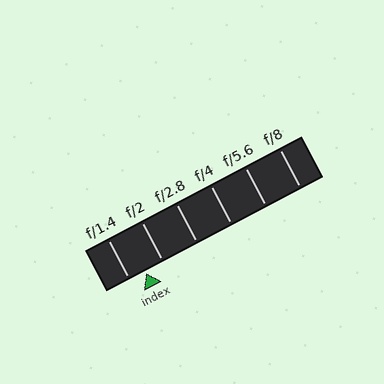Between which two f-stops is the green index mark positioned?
The index mark is between f/1.4 and f/2.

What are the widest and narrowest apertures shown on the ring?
The widest aperture shown is f/1.4 and the narrowest is f/8.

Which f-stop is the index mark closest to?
The index mark is closest to f/1.4.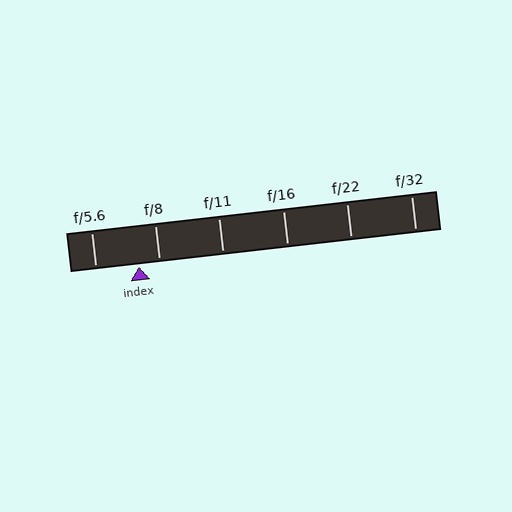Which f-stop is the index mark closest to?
The index mark is closest to f/8.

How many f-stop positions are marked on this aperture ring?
There are 6 f-stop positions marked.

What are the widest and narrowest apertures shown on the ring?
The widest aperture shown is f/5.6 and the narrowest is f/32.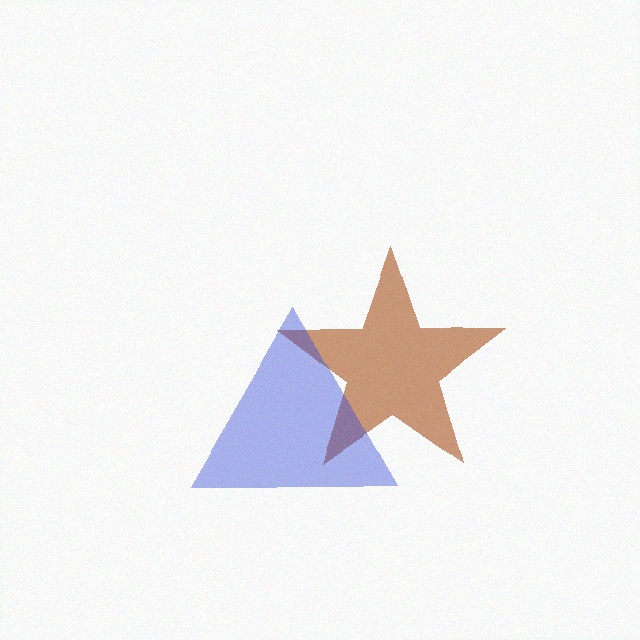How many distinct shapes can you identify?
There are 2 distinct shapes: a brown star, a blue triangle.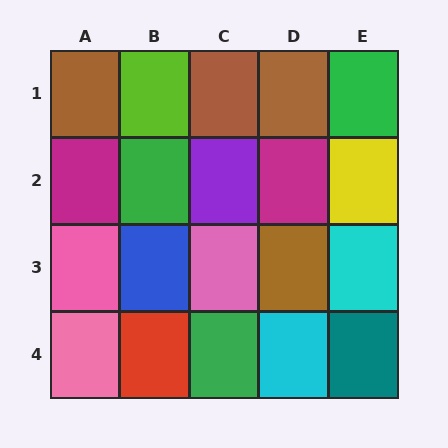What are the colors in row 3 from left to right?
Pink, blue, pink, brown, cyan.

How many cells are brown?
4 cells are brown.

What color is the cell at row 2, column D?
Magenta.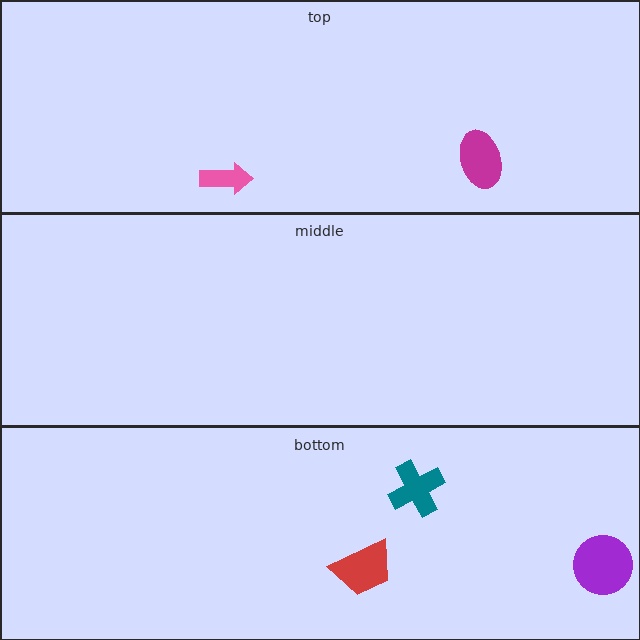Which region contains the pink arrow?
The top region.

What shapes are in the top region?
The pink arrow, the magenta ellipse.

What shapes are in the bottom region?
The red trapezoid, the teal cross, the purple circle.